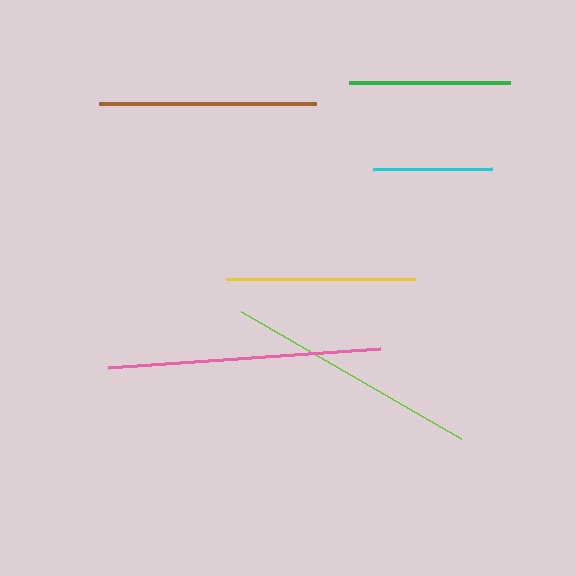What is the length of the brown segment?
The brown segment is approximately 217 pixels long.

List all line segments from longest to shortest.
From longest to shortest: pink, lime, brown, yellow, green, cyan.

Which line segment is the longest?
The pink line is the longest at approximately 272 pixels.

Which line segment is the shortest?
The cyan line is the shortest at approximately 119 pixels.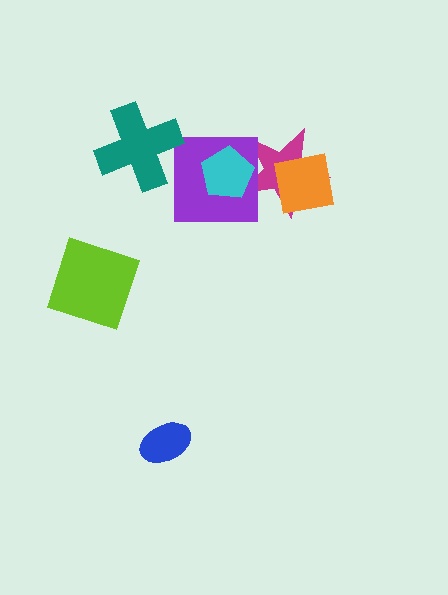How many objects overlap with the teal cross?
0 objects overlap with the teal cross.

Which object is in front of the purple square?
The cyan pentagon is in front of the purple square.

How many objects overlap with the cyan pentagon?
2 objects overlap with the cyan pentagon.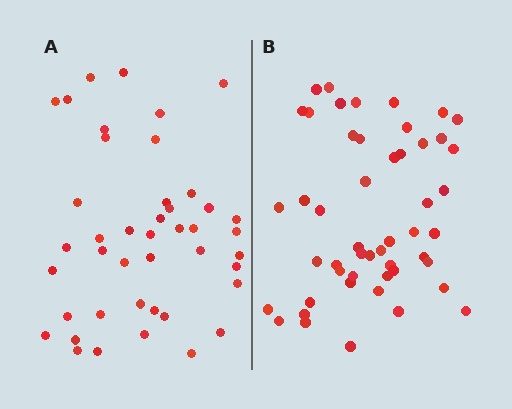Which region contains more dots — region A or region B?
Region B (the right region) has more dots.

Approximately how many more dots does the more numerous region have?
Region B has roughly 8 or so more dots than region A.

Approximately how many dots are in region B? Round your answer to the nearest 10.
About 50 dots.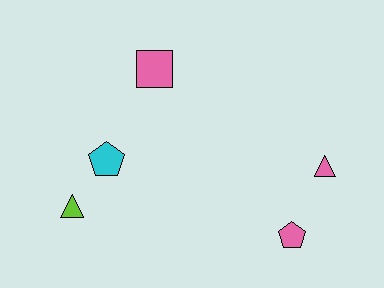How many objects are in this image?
There are 5 objects.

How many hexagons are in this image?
There are no hexagons.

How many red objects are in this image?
There are no red objects.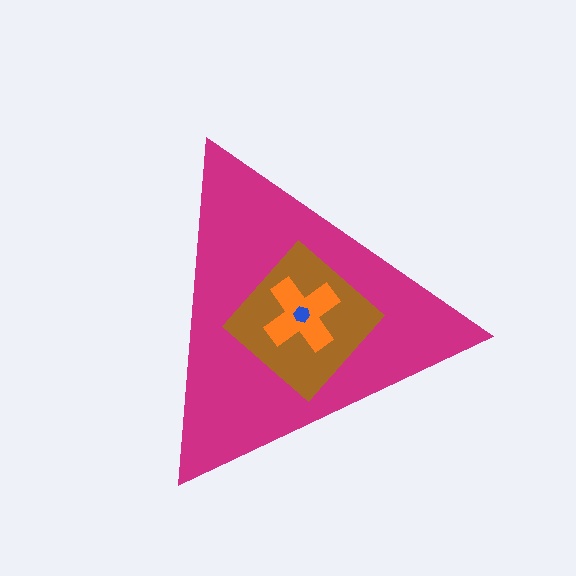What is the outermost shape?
The magenta triangle.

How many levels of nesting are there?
4.